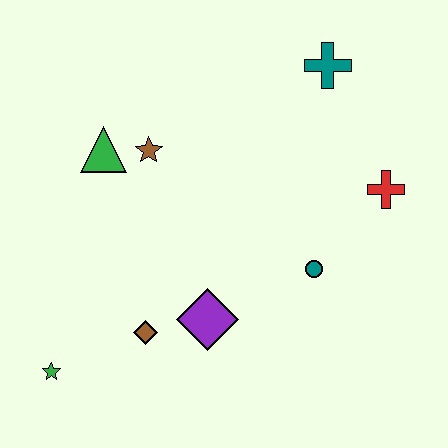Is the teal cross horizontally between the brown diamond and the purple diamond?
No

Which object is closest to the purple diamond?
The brown diamond is closest to the purple diamond.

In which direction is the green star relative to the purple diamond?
The green star is to the left of the purple diamond.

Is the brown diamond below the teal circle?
Yes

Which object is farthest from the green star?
The teal cross is farthest from the green star.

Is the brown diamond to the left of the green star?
No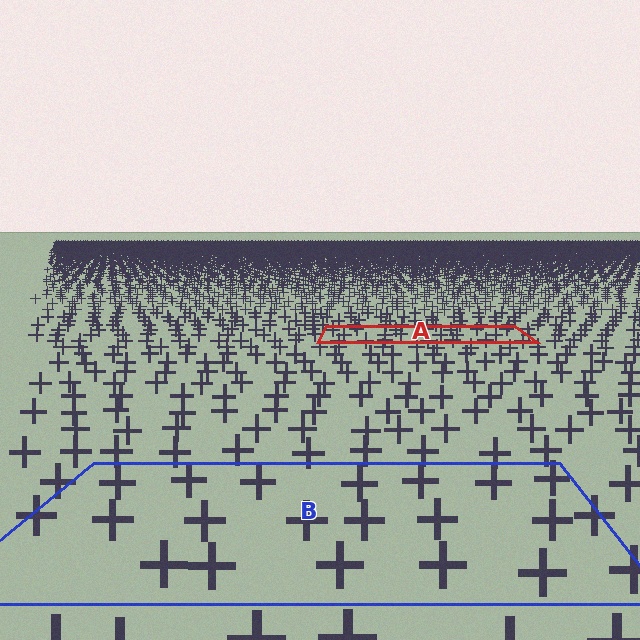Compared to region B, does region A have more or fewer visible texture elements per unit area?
Region A has more texture elements per unit area — they are packed more densely because it is farther away.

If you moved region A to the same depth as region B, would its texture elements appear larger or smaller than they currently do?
They would appear larger. At a closer depth, the same texture elements are projected at a bigger on-screen size.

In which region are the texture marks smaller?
The texture marks are smaller in region A, because it is farther away.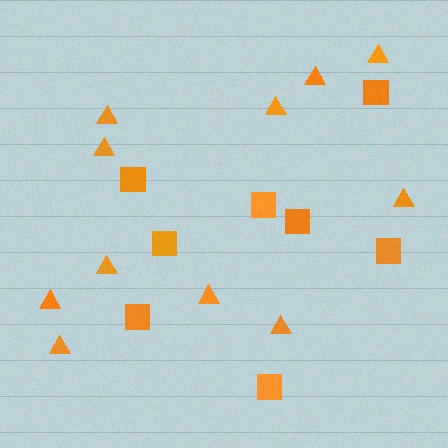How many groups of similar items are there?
There are 2 groups: one group of squares (8) and one group of triangles (11).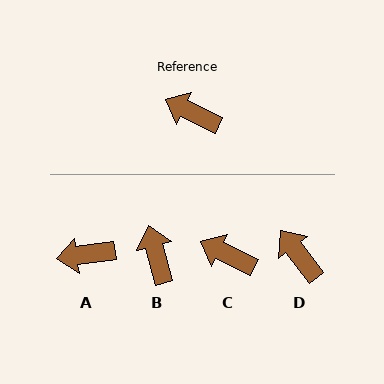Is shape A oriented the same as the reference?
No, it is off by about 34 degrees.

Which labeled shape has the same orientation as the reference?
C.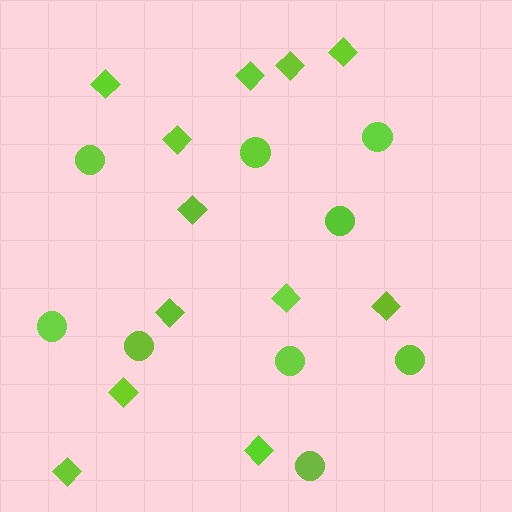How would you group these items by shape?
There are 2 groups: one group of circles (9) and one group of diamonds (12).